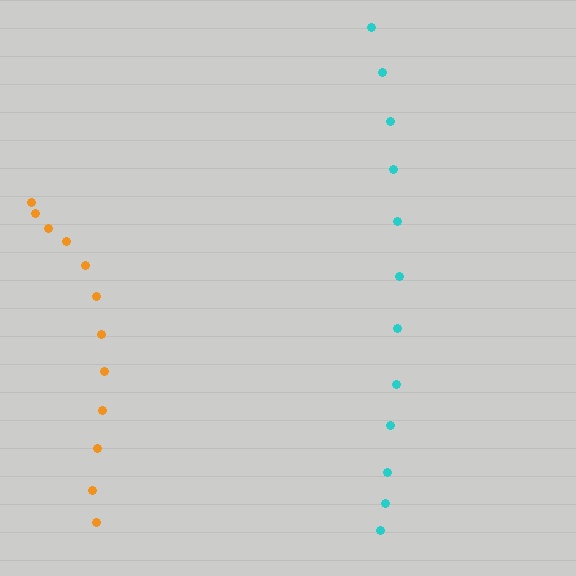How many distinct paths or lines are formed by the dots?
There are 2 distinct paths.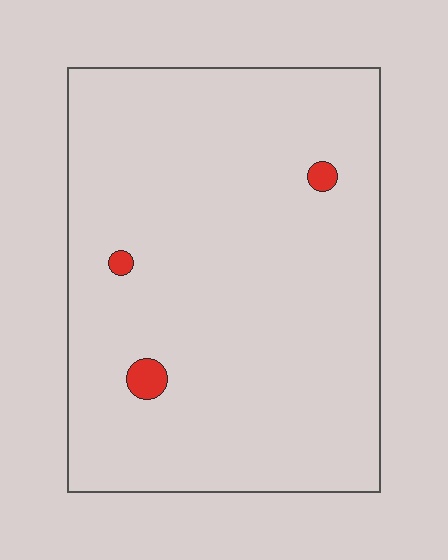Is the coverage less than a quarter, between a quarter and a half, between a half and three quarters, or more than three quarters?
Less than a quarter.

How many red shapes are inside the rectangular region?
3.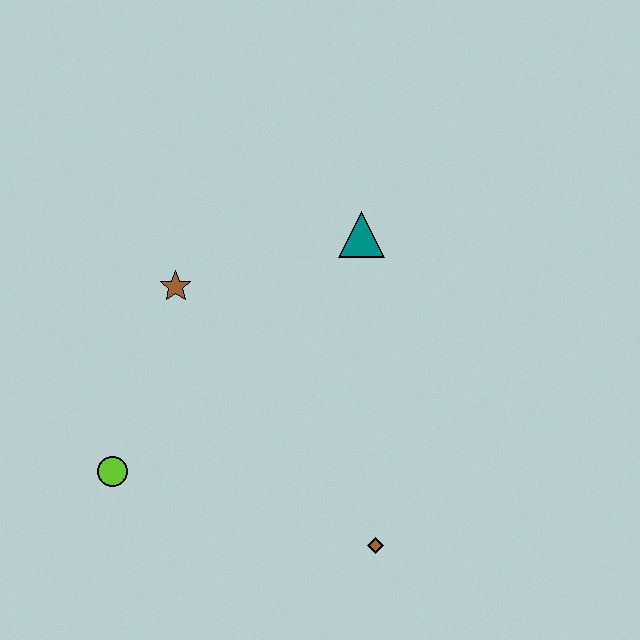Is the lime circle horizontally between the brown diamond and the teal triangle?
No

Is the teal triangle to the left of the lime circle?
No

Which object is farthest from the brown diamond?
The brown star is farthest from the brown diamond.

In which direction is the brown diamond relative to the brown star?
The brown diamond is below the brown star.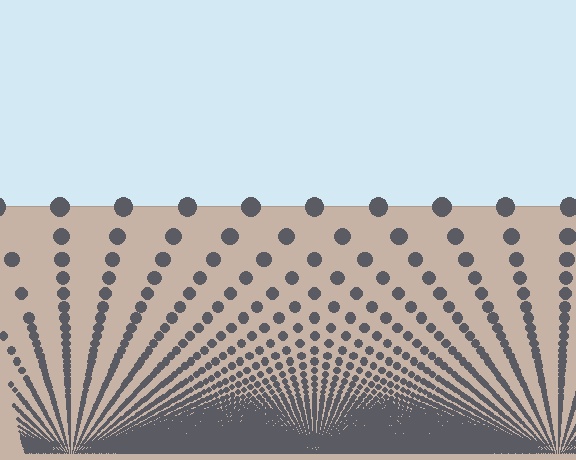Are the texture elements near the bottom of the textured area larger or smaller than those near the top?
Smaller. The gradient is inverted — elements near the bottom are smaller and denser.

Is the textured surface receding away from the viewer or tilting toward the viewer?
The surface appears to tilt toward the viewer. Texture elements get larger and sparser toward the top.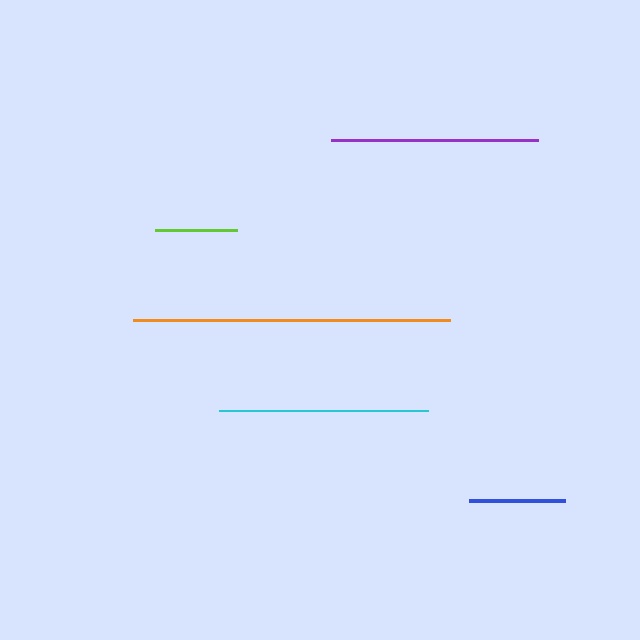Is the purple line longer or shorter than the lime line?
The purple line is longer than the lime line.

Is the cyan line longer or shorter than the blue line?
The cyan line is longer than the blue line.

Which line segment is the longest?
The orange line is the longest at approximately 317 pixels.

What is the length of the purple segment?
The purple segment is approximately 207 pixels long.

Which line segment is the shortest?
The lime line is the shortest at approximately 83 pixels.